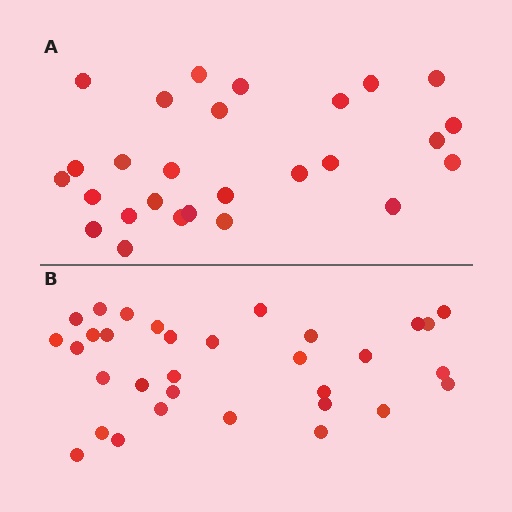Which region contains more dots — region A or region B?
Region B (the bottom region) has more dots.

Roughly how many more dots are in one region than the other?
Region B has about 5 more dots than region A.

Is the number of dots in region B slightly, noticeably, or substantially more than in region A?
Region B has only slightly more — the two regions are fairly close. The ratio is roughly 1.2 to 1.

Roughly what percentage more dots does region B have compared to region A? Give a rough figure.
About 20% more.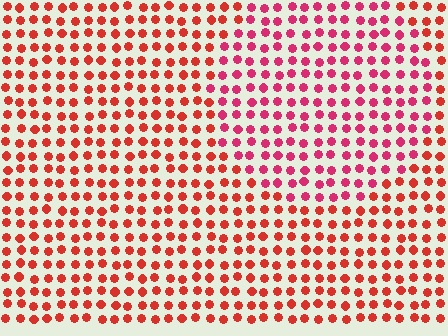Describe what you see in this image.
The image is filled with small red elements in a uniform arrangement. A circle-shaped region is visible where the elements are tinted to a slightly different hue, forming a subtle color boundary.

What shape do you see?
I see a circle.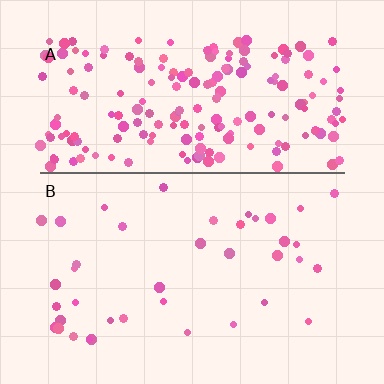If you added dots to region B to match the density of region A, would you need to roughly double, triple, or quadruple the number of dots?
Approximately quadruple.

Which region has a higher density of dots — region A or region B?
A (the top).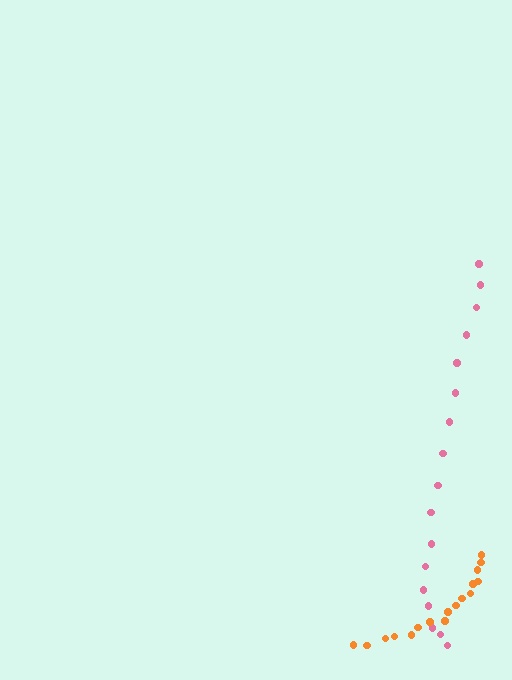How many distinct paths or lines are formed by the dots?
There are 2 distinct paths.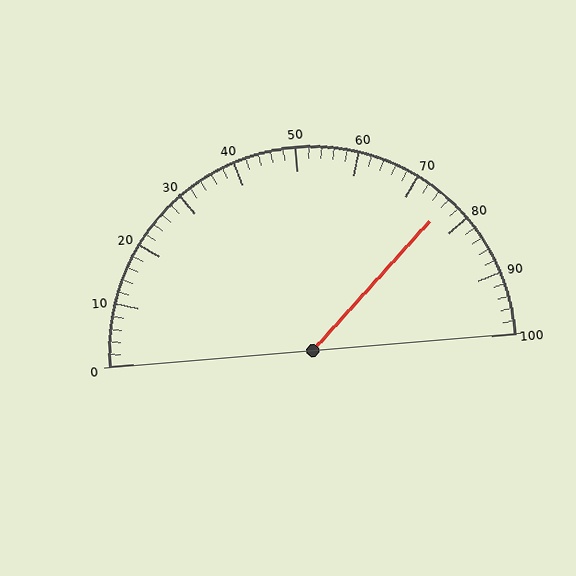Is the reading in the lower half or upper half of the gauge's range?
The reading is in the upper half of the range (0 to 100).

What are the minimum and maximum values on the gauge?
The gauge ranges from 0 to 100.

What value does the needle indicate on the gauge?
The needle indicates approximately 76.